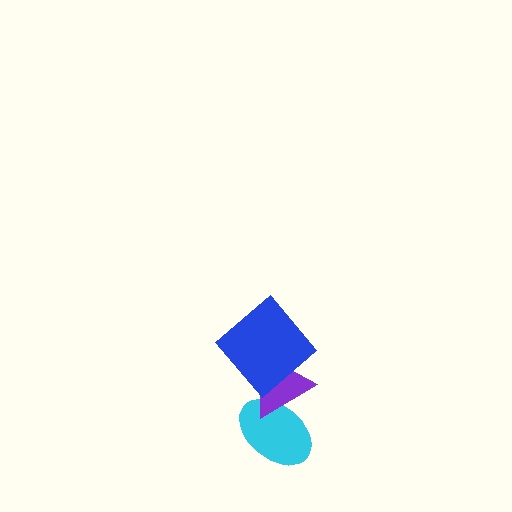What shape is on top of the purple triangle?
The blue diamond is on top of the purple triangle.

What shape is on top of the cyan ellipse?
The purple triangle is on top of the cyan ellipse.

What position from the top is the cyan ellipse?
The cyan ellipse is 3rd from the top.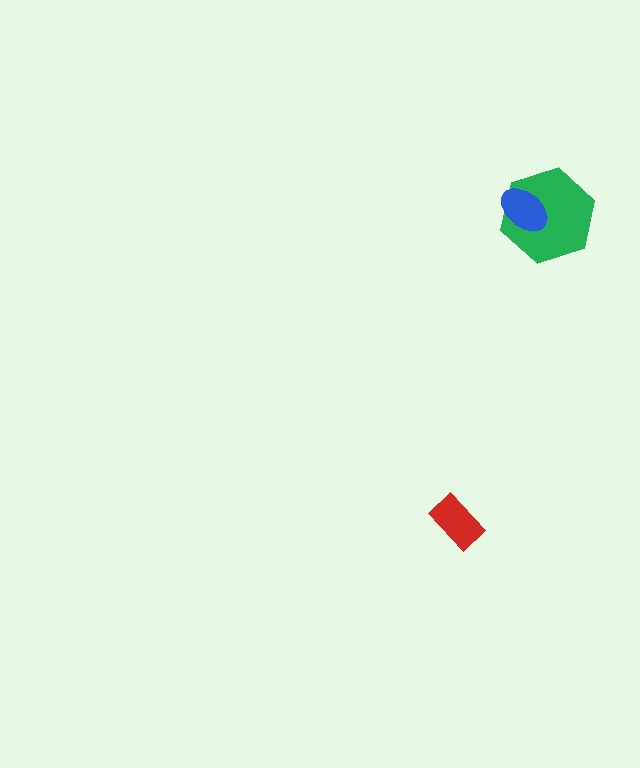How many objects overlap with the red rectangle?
0 objects overlap with the red rectangle.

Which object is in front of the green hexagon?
The blue ellipse is in front of the green hexagon.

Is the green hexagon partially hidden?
Yes, it is partially covered by another shape.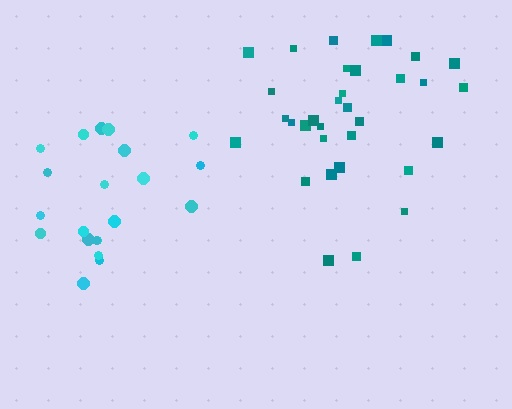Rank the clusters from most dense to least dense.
teal, cyan.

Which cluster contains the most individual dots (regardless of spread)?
Teal (34).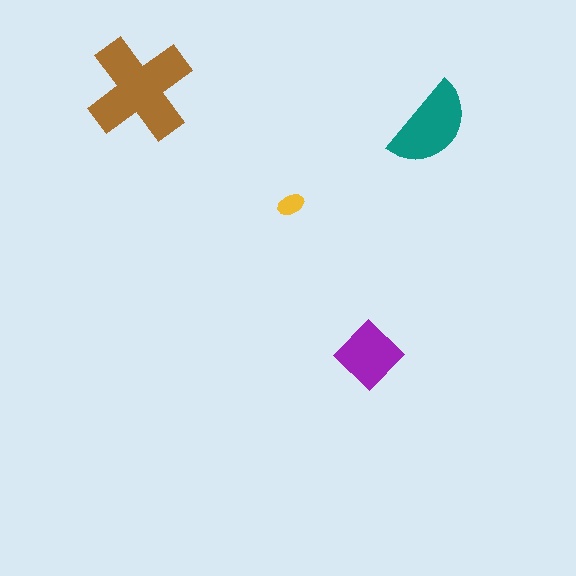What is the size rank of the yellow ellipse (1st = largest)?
4th.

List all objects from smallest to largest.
The yellow ellipse, the purple diamond, the teal semicircle, the brown cross.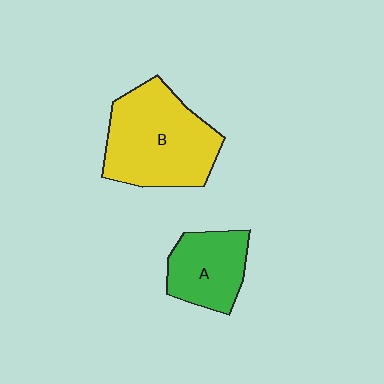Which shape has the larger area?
Shape B (yellow).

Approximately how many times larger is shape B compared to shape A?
Approximately 1.7 times.